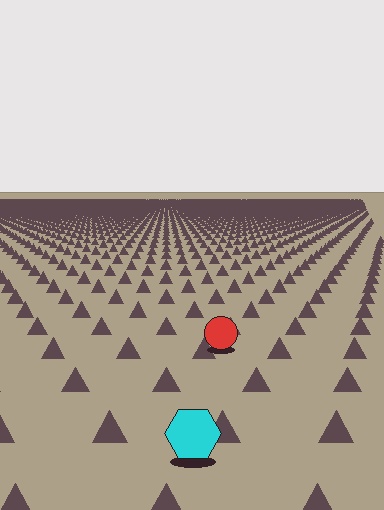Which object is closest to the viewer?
The cyan hexagon is closest. The texture marks near it are larger and more spread out.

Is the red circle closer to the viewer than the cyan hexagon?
No. The cyan hexagon is closer — you can tell from the texture gradient: the ground texture is coarser near it.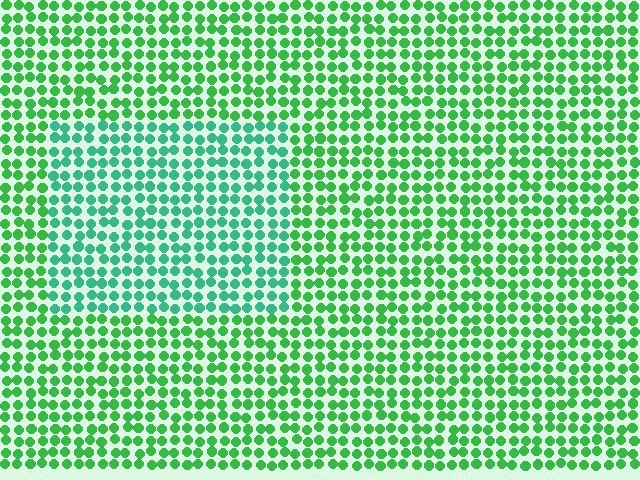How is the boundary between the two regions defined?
The boundary is defined purely by a slight shift in hue (about 32 degrees). Spacing, size, and orientation are identical on both sides.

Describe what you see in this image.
The image is filled with small green elements in a uniform arrangement. A rectangle-shaped region is visible where the elements are tinted to a slightly different hue, forming a subtle color boundary.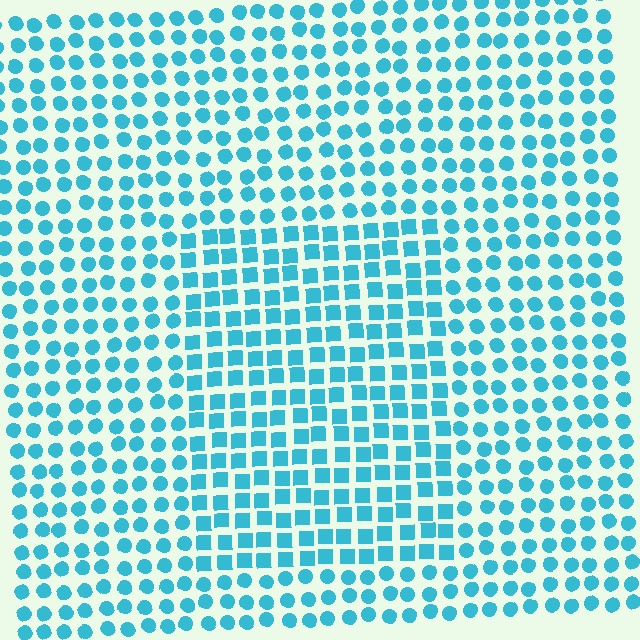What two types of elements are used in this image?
The image uses squares inside the rectangle region and circles outside it.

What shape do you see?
I see a rectangle.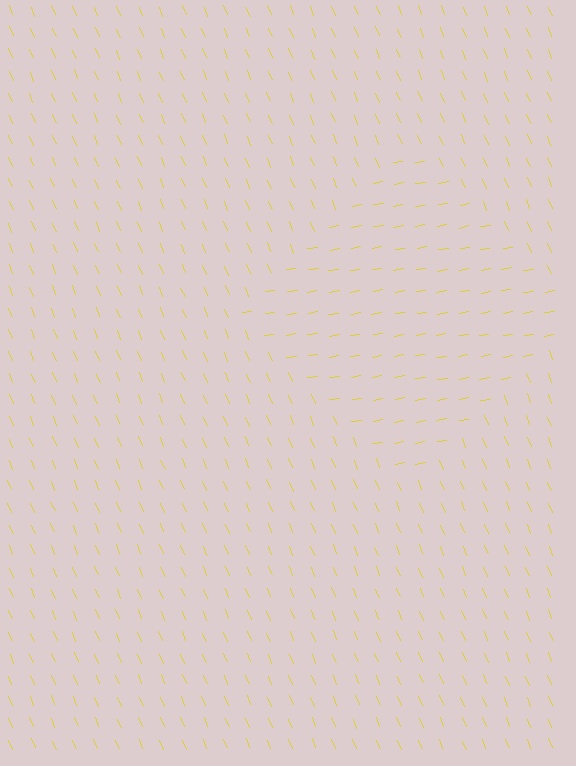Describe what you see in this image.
The image is filled with small yellow line segments. A diamond region in the image has lines oriented differently from the surrounding lines, creating a visible texture boundary.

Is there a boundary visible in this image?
Yes, there is a texture boundary formed by a change in line orientation.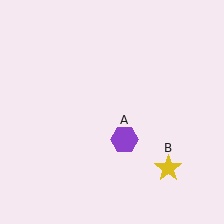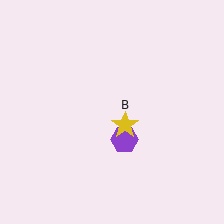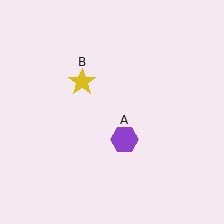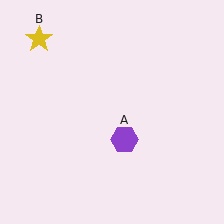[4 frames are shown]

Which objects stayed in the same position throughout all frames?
Purple hexagon (object A) remained stationary.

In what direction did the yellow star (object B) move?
The yellow star (object B) moved up and to the left.